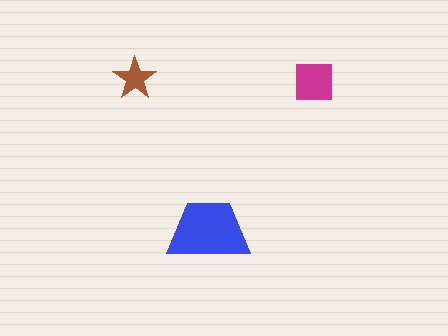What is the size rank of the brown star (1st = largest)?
3rd.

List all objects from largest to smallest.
The blue trapezoid, the magenta square, the brown star.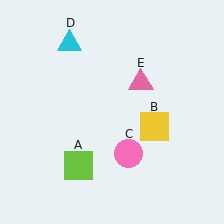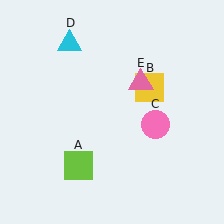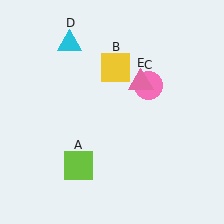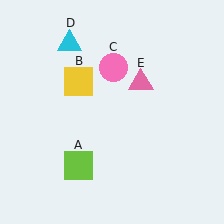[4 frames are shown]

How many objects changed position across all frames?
2 objects changed position: yellow square (object B), pink circle (object C).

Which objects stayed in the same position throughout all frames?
Lime square (object A) and cyan triangle (object D) and pink triangle (object E) remained stationary.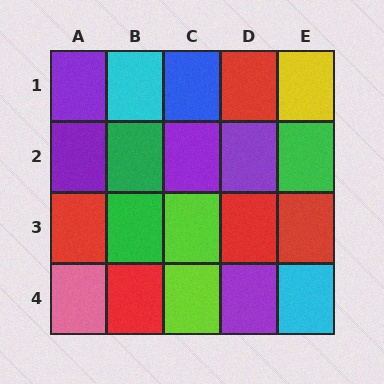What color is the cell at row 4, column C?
Lime.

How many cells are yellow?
1 cell is yellow.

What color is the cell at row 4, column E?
Cyan.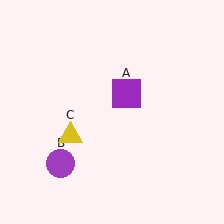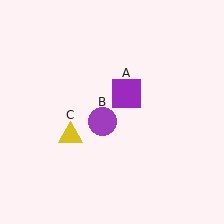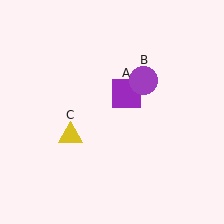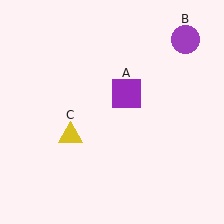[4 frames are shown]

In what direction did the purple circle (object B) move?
The purple circle (object B) moved up and to the right.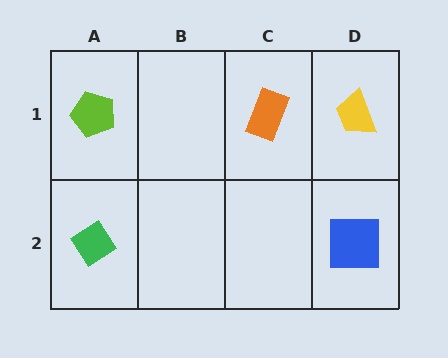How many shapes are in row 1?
3 shapes.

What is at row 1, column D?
A yellow trapezoid.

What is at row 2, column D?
A blue square.